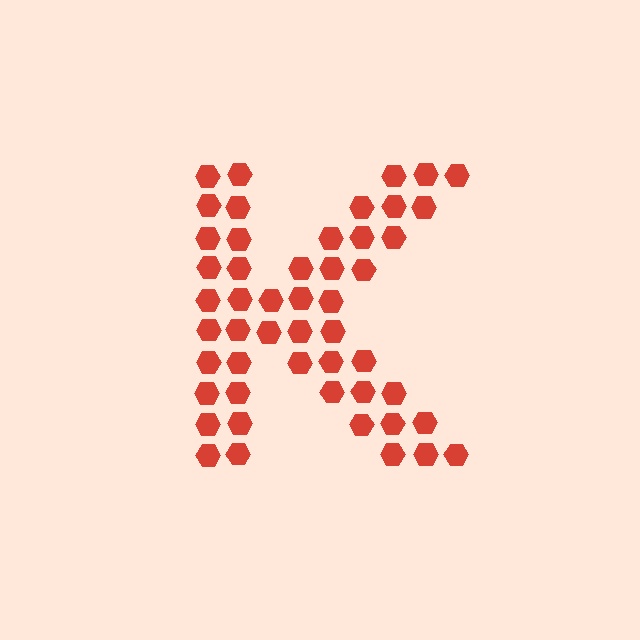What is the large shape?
The large shape is the letter K.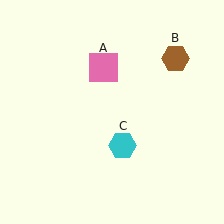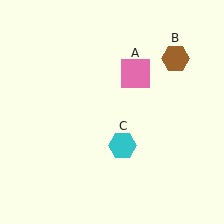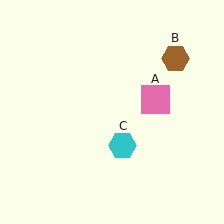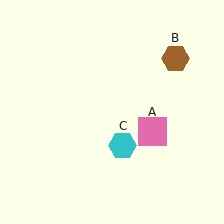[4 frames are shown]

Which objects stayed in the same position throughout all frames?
Brown hexagon (object B) and cyan hexagon (object C) remained stationary.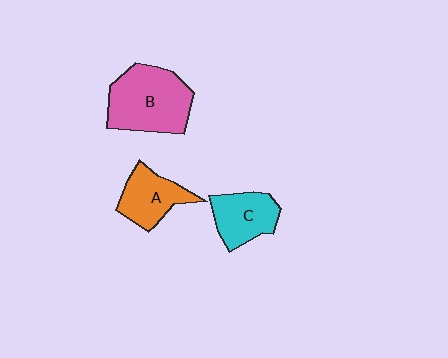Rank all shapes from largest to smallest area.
From largest to smallest: B (pink), C (cyan), A (orange).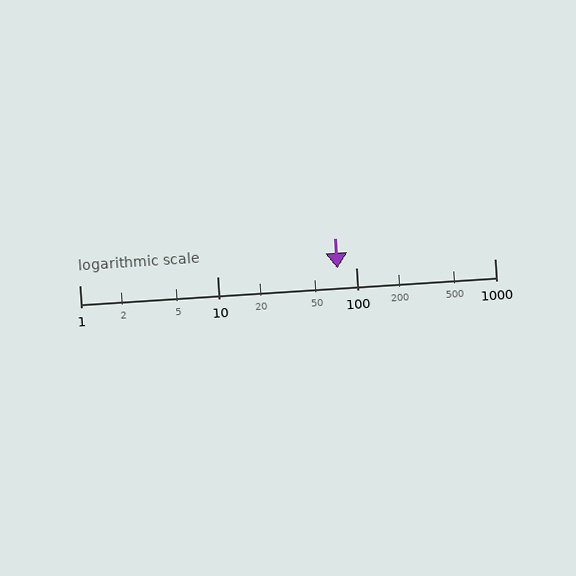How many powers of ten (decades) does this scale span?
The scale spans 3 decades, from 1 to 1000.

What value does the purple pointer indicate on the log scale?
The pointer indicates approximately 73.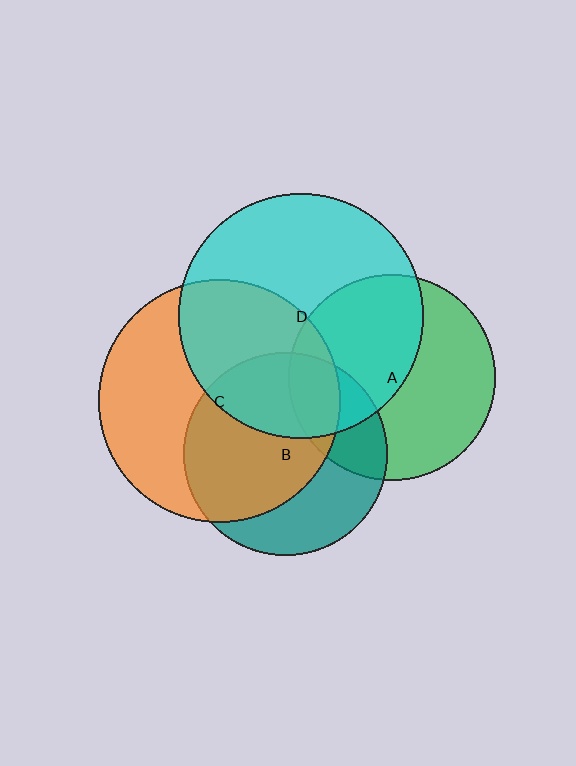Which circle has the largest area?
Circle D (cyan).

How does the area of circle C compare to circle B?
Approximately 1.4 times.